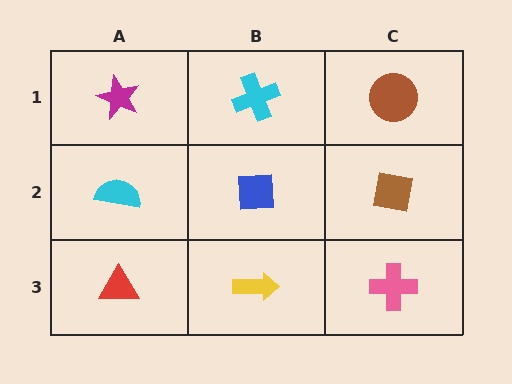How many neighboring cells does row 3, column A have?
2.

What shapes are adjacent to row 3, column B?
A blue square (row 2, column B), a red triangle (row 3, column A), a pink cross (row 3, column C).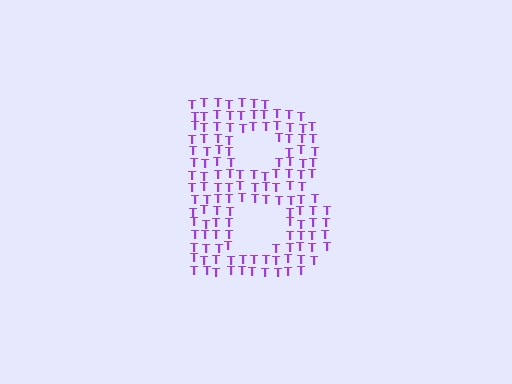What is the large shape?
The large shape is the letter B.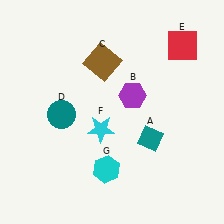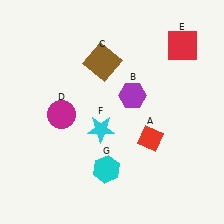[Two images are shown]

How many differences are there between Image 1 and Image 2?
There are 2 differences between the two images.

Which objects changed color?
A changed from teal to red. D changed from teal to magenta.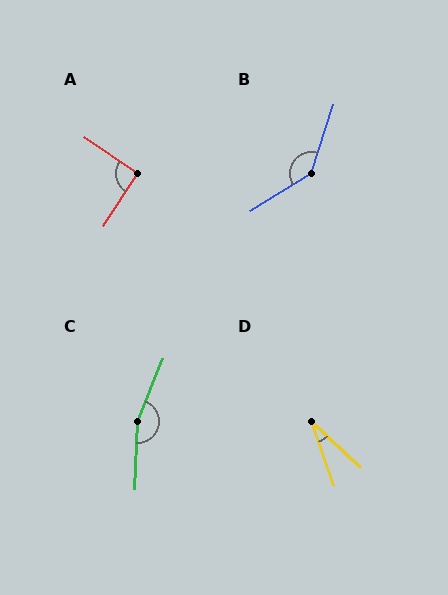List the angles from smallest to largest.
D (27°), A (91°), B (139°), C (161°).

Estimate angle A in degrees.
Approximately 91 degrees.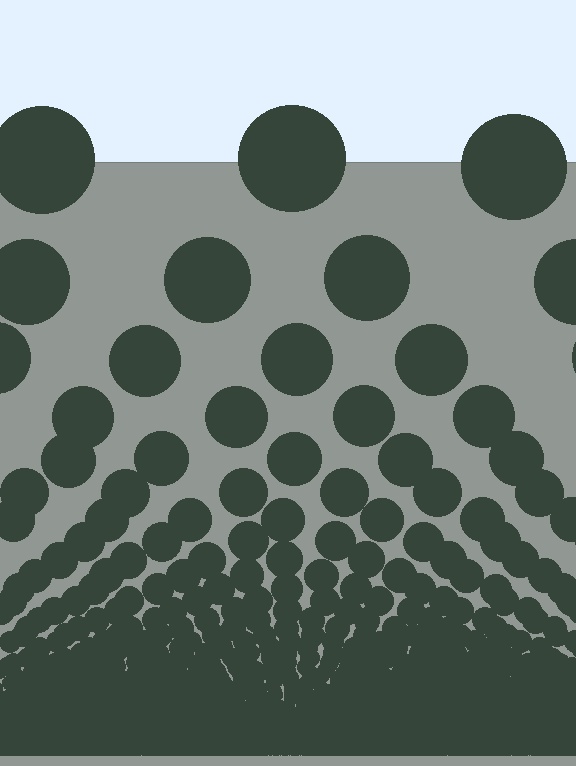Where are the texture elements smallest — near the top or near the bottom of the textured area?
Near the bottom.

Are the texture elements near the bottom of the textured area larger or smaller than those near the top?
Smaller. The gradient is inverted — elements near the bottom are smaller and denser.